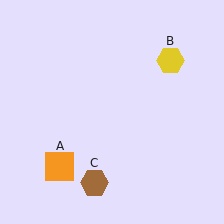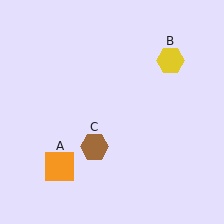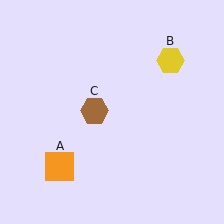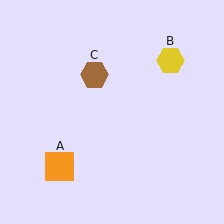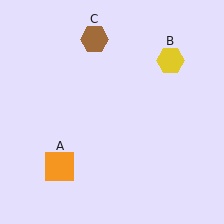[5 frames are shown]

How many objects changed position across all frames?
1 object changed position: brown hexagon (object C).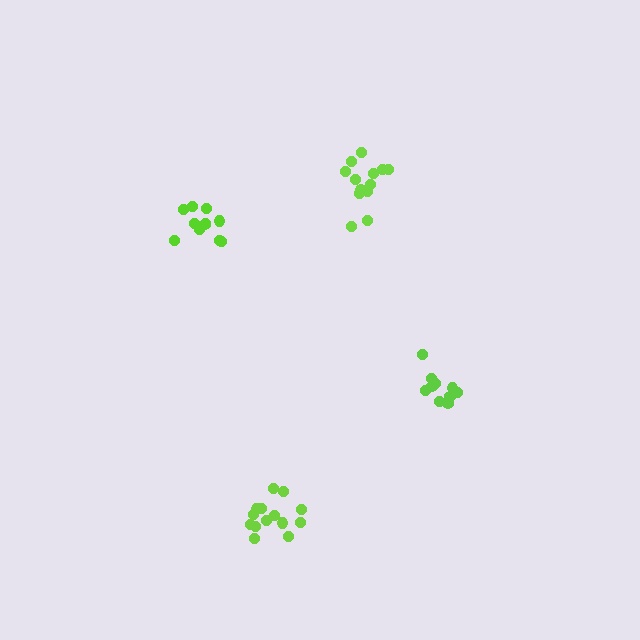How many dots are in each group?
Group 1: 11 dots, Group 2: 14 dots, Group 3: 11 dots, Group 4: 13 dots (49 total).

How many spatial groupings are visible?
There are 4 spatial groupings.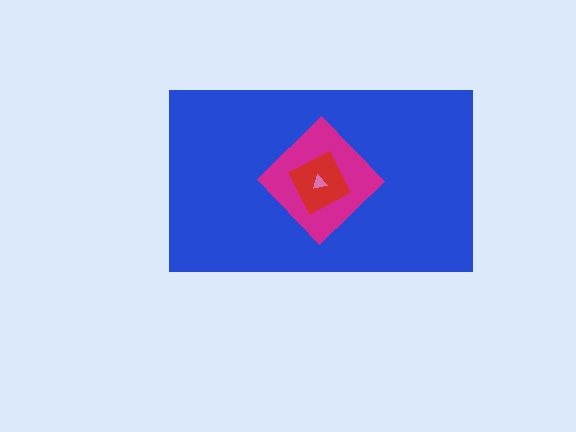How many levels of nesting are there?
4.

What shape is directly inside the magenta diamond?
The red diamond.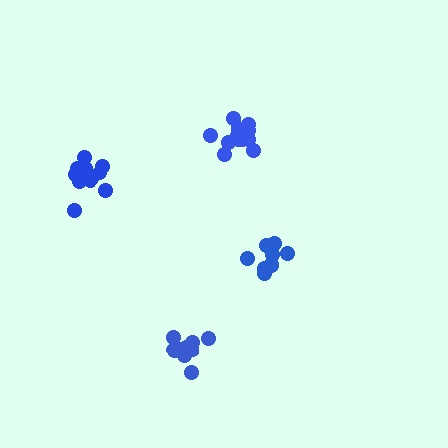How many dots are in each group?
Group 1: 13 dots, Group 2: 9 dots, Group 3: 13 dots, Group 4: 11 dots (46 total).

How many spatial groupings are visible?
There are 4 spatial groupings.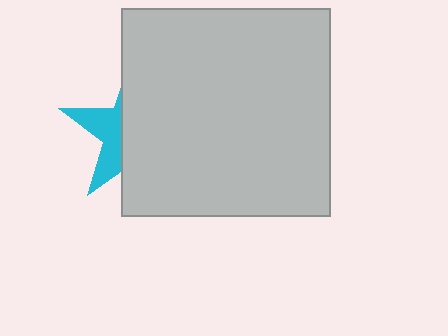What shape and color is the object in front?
The object in front is a light gray square.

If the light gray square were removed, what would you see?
You would see the complete cyan star.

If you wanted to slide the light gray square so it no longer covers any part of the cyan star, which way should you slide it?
Slide it right — that is the most direct way to separate the two shapes.